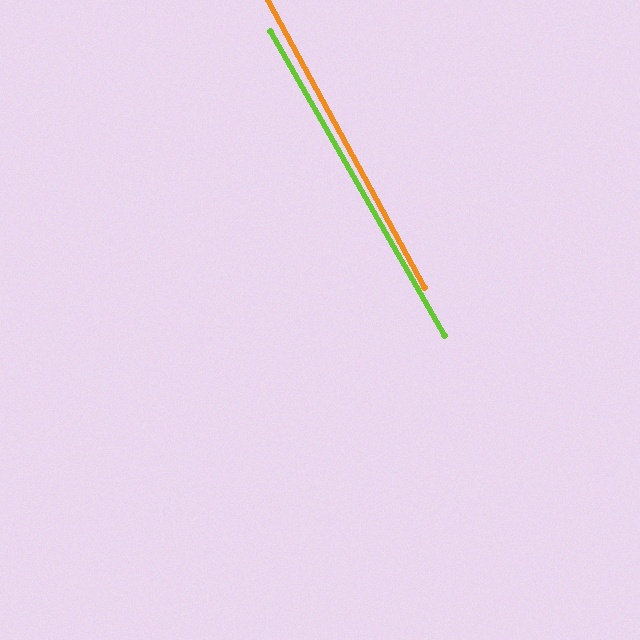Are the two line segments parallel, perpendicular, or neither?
Parallel — their directions differ by only 1.3°.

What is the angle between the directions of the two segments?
Approximately 1 degree.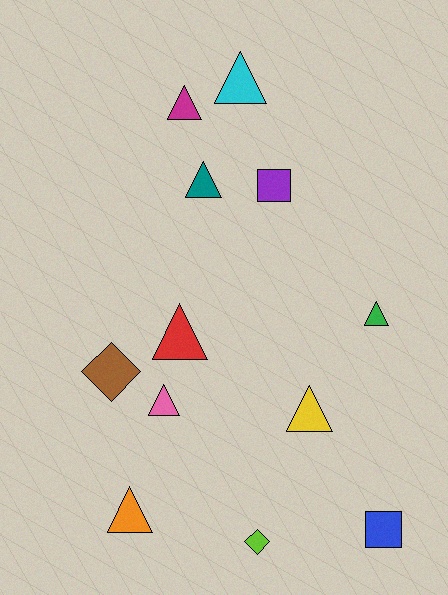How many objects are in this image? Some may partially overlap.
There are 12 objects.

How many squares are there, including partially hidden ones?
There are 2 squares.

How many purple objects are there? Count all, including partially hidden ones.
There is 1 purple object.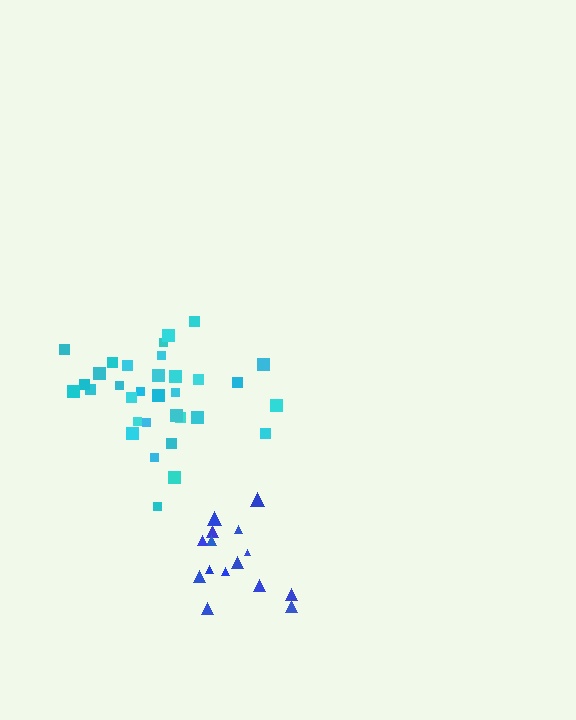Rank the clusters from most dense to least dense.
cyan, blue.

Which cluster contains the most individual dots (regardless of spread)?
Cyan (33).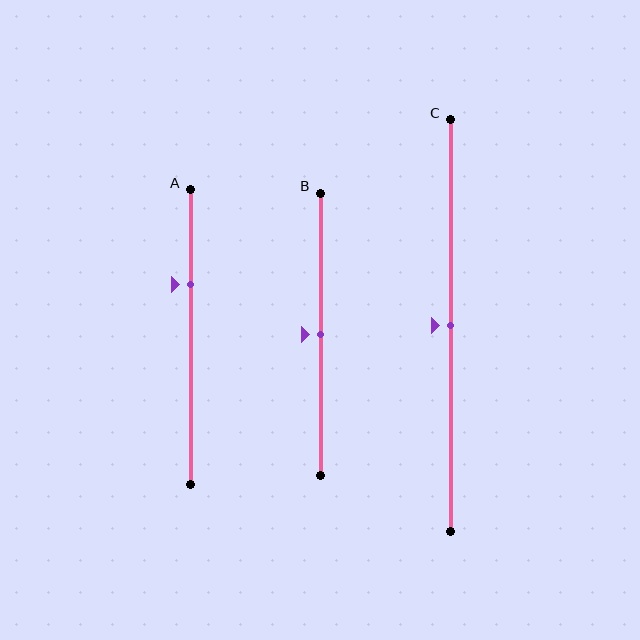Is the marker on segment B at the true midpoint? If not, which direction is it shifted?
Yes, the marker on segment B is at the true midpoint.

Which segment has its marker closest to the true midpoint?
Segment B has its marker closest to the true midpoint.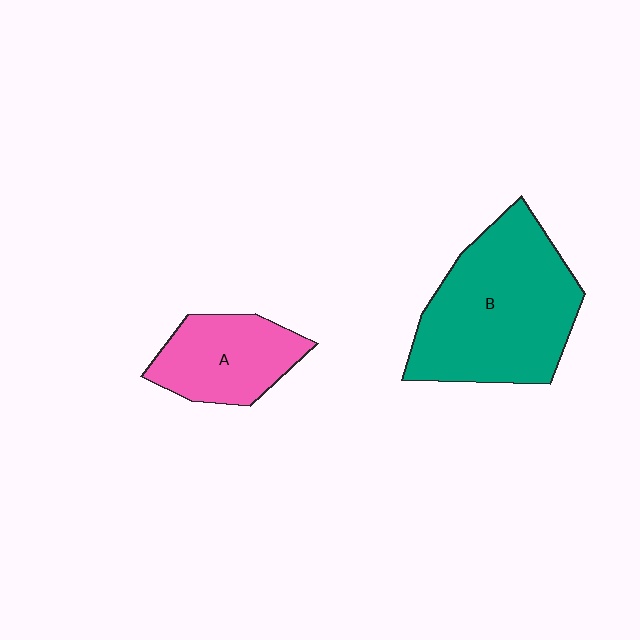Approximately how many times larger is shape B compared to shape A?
Approximately 2.0 times.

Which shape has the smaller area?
Shape A (pink).